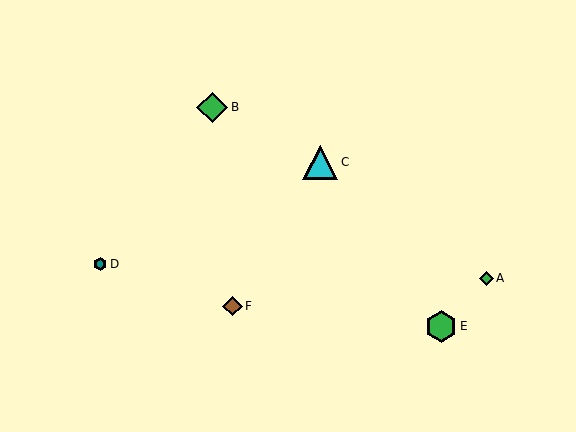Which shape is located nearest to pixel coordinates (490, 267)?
The green diamond (labeled A) at (486, 278) is nearest to that location.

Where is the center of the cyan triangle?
The center of the cyan triangle is at (320, 162).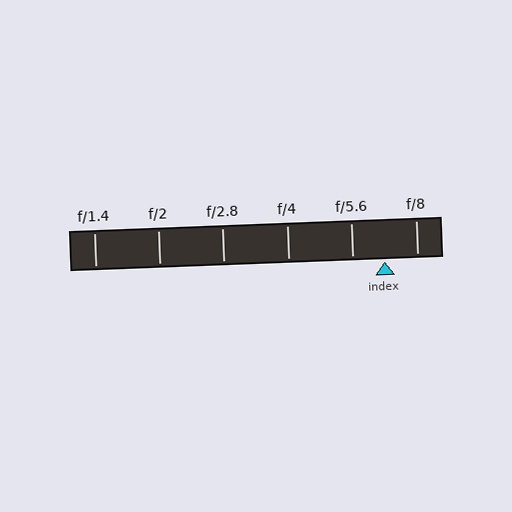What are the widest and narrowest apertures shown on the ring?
The widest aperture shown is f/1.4 and the narrowest is f/8.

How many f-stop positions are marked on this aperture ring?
There are 6 f-stop positions marked.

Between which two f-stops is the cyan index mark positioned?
The index mark is between f/5.6 and f/8.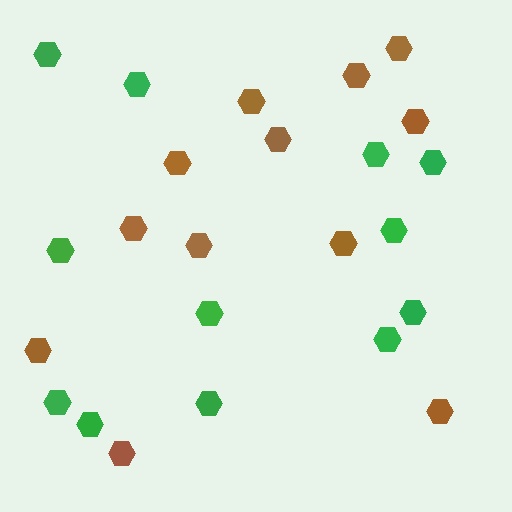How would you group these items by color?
There are 2 groups: one group of brown hexagons (12) and one group of green hexagons (12).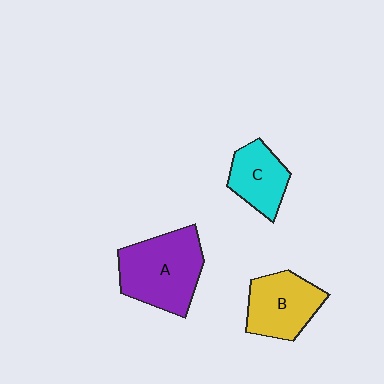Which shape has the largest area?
Shape A (purple).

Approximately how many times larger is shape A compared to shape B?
Approximately 1.3 times.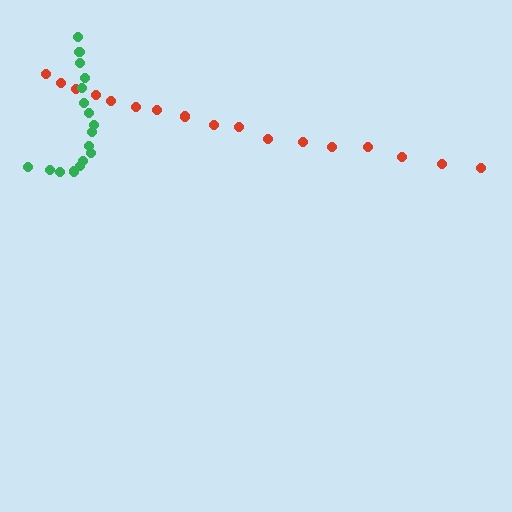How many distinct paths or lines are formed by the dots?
There are 2 distinct paths.